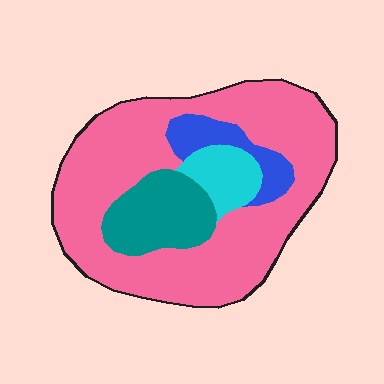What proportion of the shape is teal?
Teal takes up less than a sixth of the shape.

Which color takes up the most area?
Pink, at roughly 70%.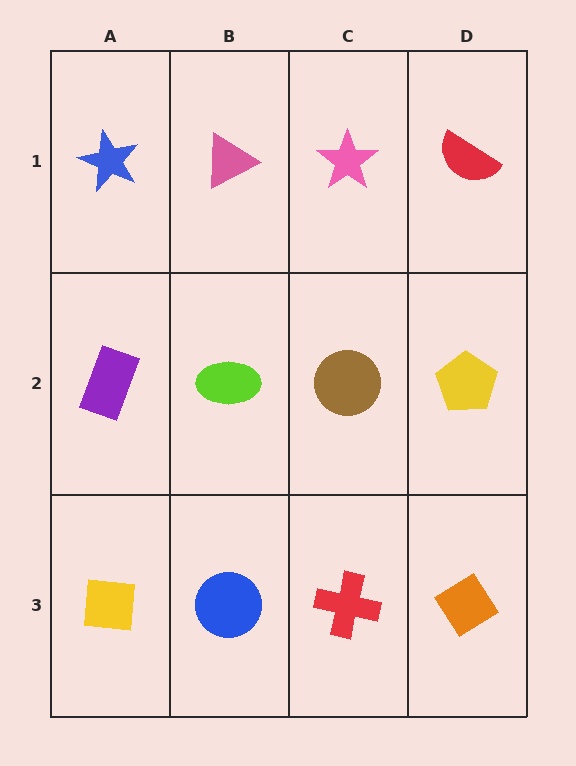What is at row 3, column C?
A red cross.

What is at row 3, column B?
A blue circle.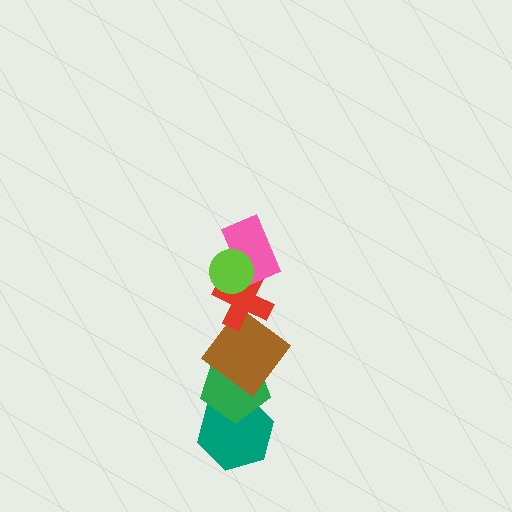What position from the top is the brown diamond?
The brown diamond is 4th from the top.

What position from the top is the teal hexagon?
The teal hexagon is 6th from the top.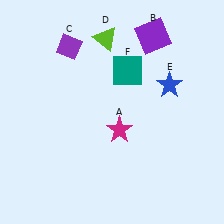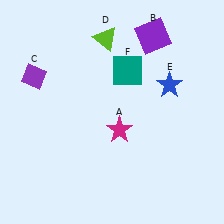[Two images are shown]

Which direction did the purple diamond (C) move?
The purple diamond (C) moved left.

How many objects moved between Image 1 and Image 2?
1 object moved between the two images.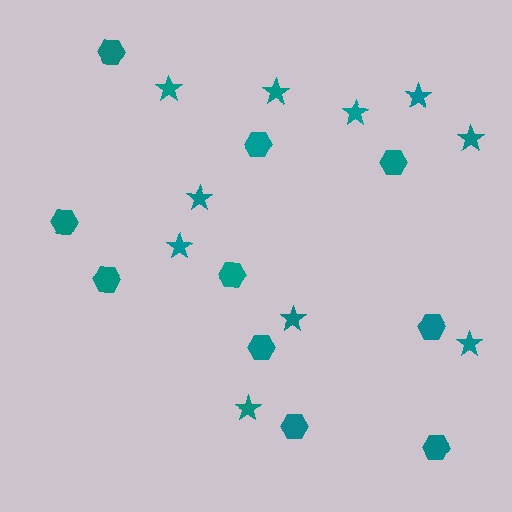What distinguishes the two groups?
There are 2 groups: one group of hexagons (10) and one group of stars (10).